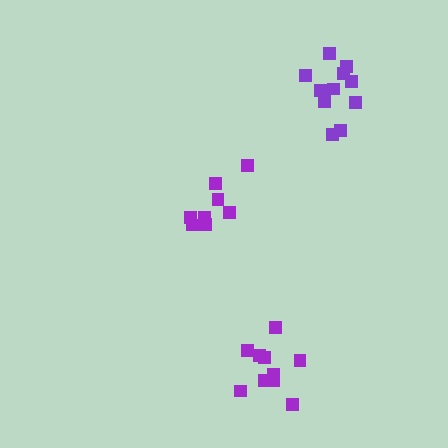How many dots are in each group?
Group 1: 8 dots, Group 2: 10 dots, Group 3: 11 dots (29 total).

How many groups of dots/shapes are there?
There are 3 groups.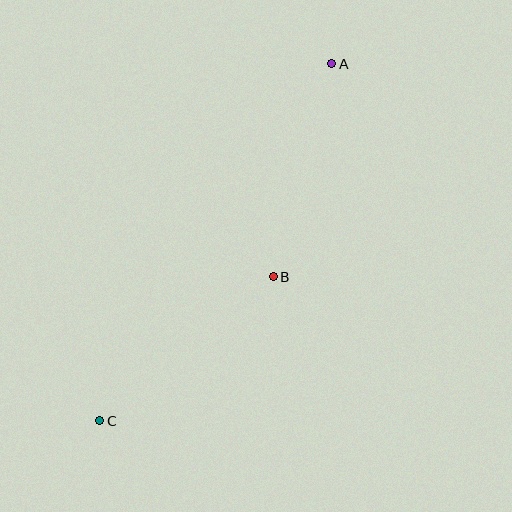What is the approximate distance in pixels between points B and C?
The distance between B and C is approximately 225 pixels.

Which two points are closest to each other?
Points A and B are closest to each other.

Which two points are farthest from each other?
Points A and C are farthest from each other.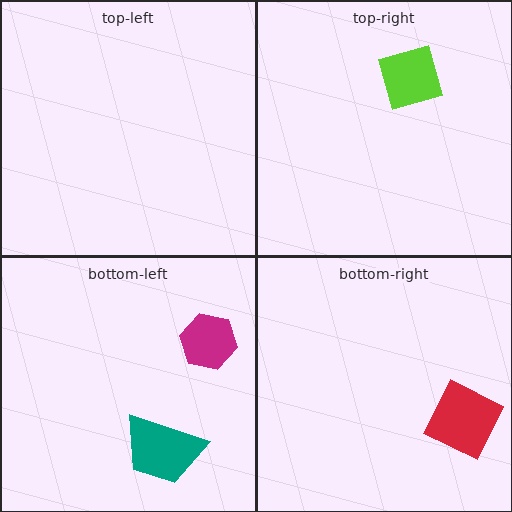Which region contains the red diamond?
The bottom-right region.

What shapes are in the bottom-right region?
The red diamond.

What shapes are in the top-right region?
The lime square.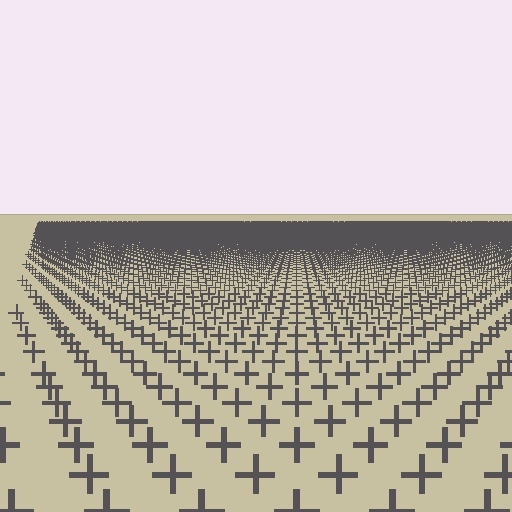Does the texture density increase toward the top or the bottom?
Density increases toward the top.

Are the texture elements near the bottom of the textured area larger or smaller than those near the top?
Larger. Near the bottom, elements are closer to the viewer and appear at a bigger on-screen size.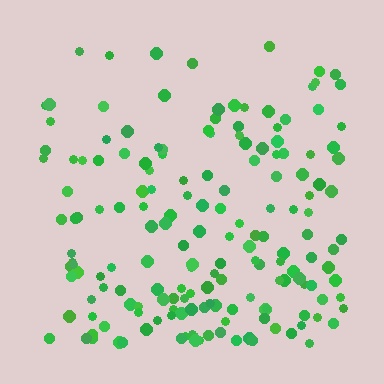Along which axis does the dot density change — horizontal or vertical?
Vertical.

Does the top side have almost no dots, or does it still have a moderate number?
Still a moderate number, just noticeably fewer than the bottom.